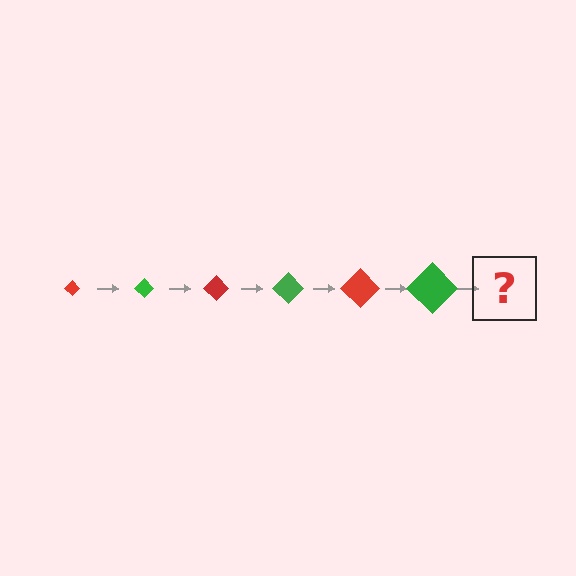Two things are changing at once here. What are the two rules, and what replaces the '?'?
The two rules are that the diamond grows larger each step and the color cycles through red and green. The '?' should be a red diamond, larger than the previous one.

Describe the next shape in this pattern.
It should be a red diamond, larger than the previous one.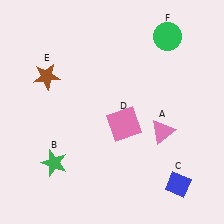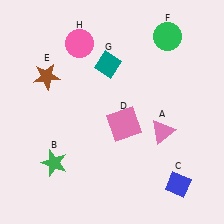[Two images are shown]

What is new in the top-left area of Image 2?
A pink circle (H) was added in the top-left area of Image 2.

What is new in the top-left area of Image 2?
A teal diamond (G) was added in the top-left area of Image 2.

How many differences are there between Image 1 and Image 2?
There are 2 differences between the two images.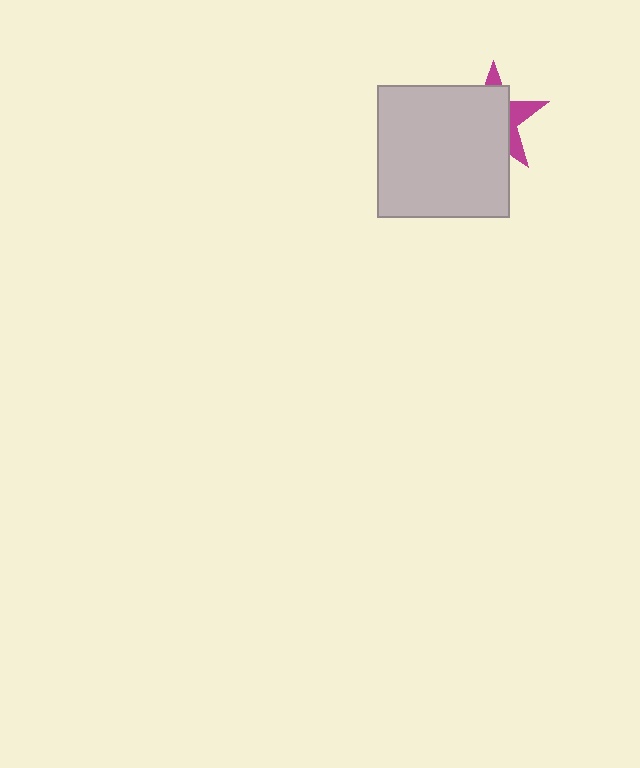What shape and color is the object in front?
The object in front is a light gray square.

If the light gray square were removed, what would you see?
You would see the complete magenta star.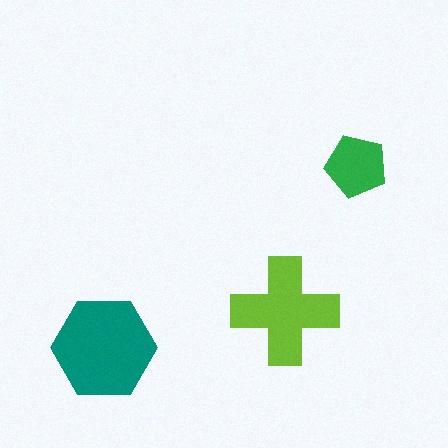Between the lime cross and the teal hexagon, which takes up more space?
The teal hexagon.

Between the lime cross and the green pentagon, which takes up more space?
The lime cross.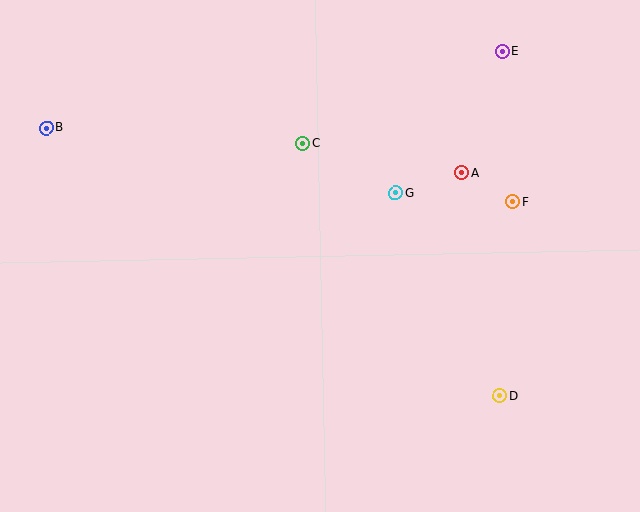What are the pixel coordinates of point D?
Point D is at (500, 396).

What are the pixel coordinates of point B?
Point B is at (47, 128).